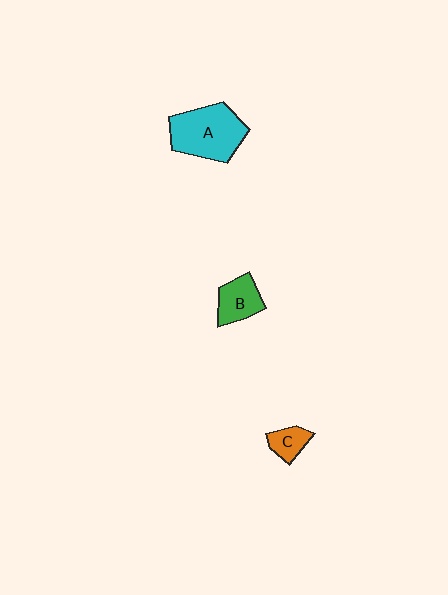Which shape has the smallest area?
Shape C (orange).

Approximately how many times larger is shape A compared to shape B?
Approximately 2.0 times.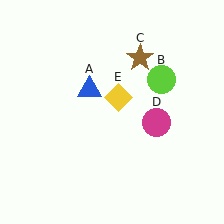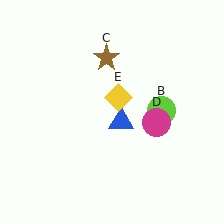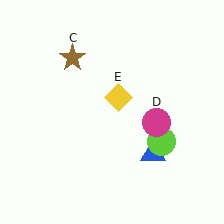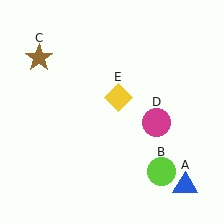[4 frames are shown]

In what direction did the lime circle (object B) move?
The lime circle (object B) moved down.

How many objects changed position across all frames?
3 objects changed position: blue triangle (object A), lime circle (object B), brown star (object C).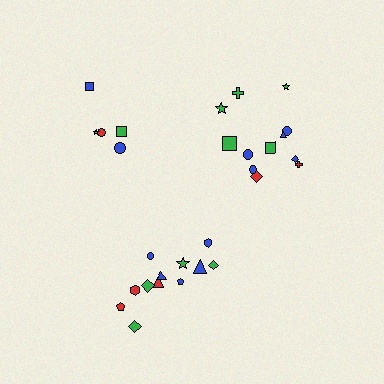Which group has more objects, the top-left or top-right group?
The top-right group.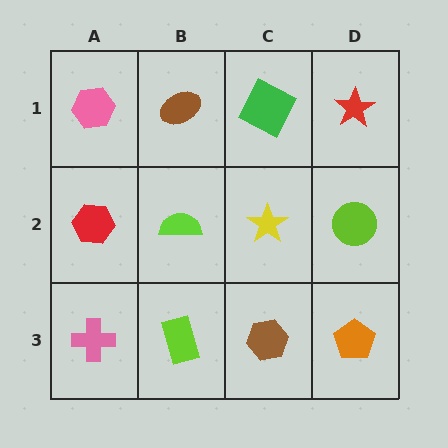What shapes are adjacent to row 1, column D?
A lime circle (row 2, column D), a green square (row 1, column C).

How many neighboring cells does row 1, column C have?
3.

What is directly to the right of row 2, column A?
A lime semicircle.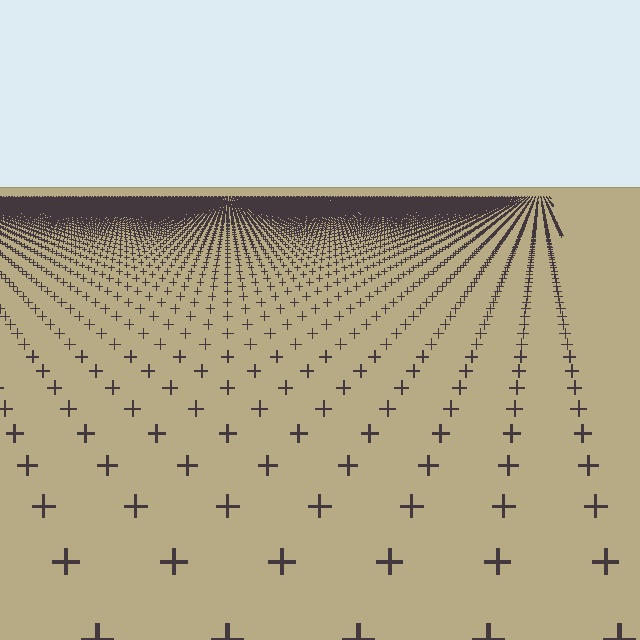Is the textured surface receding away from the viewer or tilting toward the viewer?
The surface is receding away from the viewer. Texture elements get smaller and denser toward the top.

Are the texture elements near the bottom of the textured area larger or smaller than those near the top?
Larger. Near the bottom, elements are closer to the viewer and appear at a bigger on-screen size.